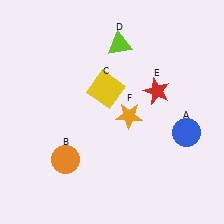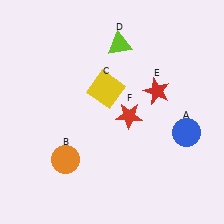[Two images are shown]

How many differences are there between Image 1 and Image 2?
There is 1 difference between the two images.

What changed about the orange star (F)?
In Image 1, F is orange. In Image 2, it changed to red.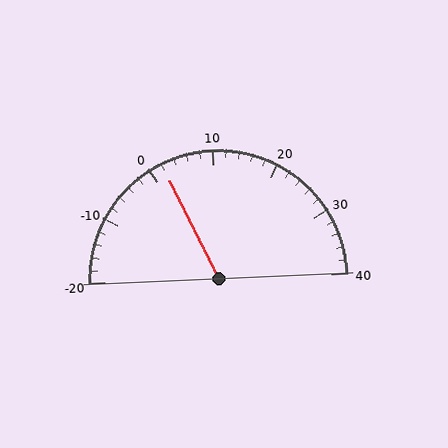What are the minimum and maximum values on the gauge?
The gauge ranges from -20 to 40.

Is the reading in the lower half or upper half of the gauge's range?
The reading is in the lower half of the range (-20 to 40).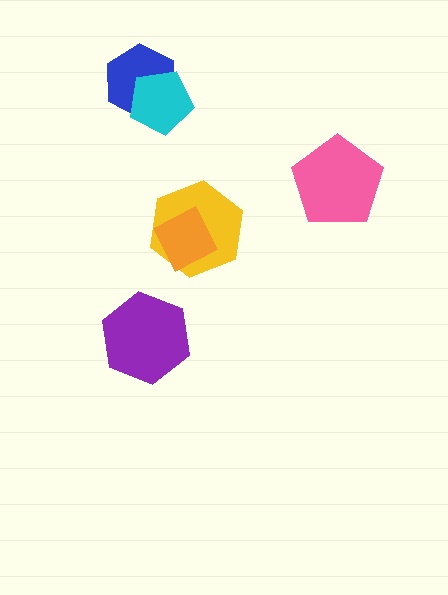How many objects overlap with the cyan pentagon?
1 object overlaps with the cyan pentagon.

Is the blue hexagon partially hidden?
Yes, it is partially covered by another shape.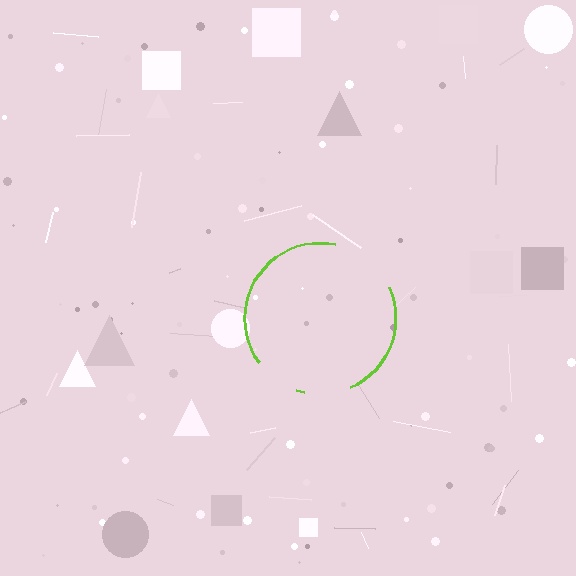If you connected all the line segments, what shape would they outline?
They would outline a circle.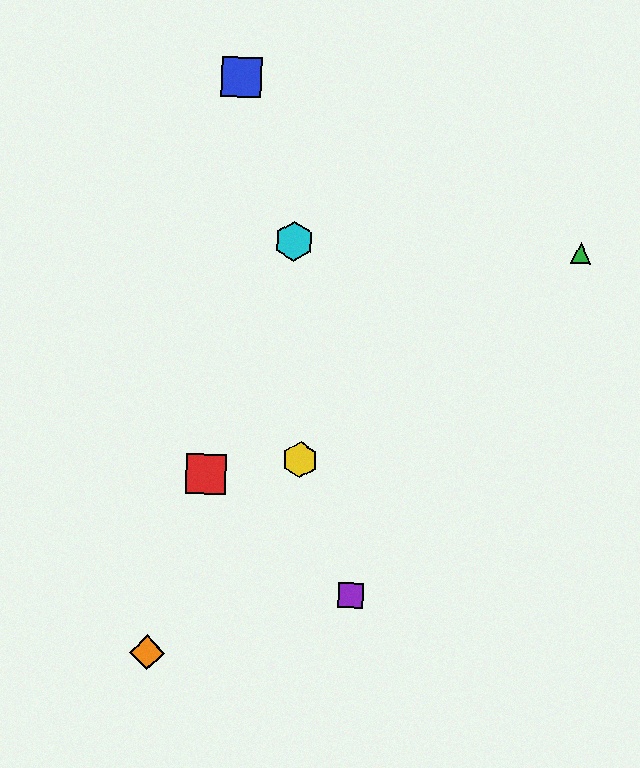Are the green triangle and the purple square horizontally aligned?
No, the green triangle is at y≈253 and the purple square is at y≈595.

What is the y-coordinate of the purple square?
The purple square is at y≈595.